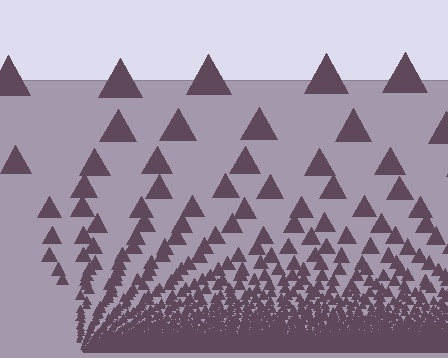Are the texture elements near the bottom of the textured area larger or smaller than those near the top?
Smaller. The gradient is inverted — elements near the bottom are smaller and denser.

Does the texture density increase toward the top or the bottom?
Density increases toward the bottom.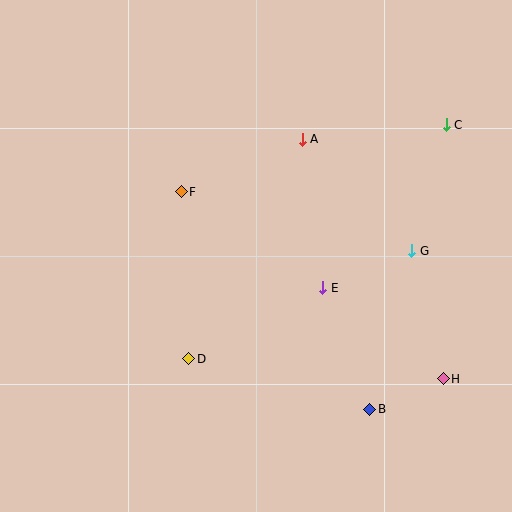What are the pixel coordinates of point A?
Point A is at (302, 139).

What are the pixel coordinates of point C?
Point C is at (446, 125).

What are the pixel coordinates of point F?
Point F is at (181, 192).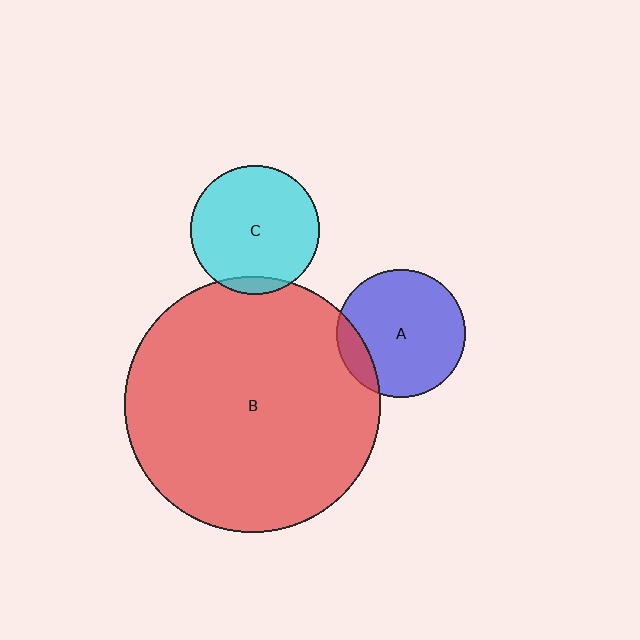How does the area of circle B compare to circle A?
Approximately 4.0 times.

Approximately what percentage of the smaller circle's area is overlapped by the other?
Approximately 5%.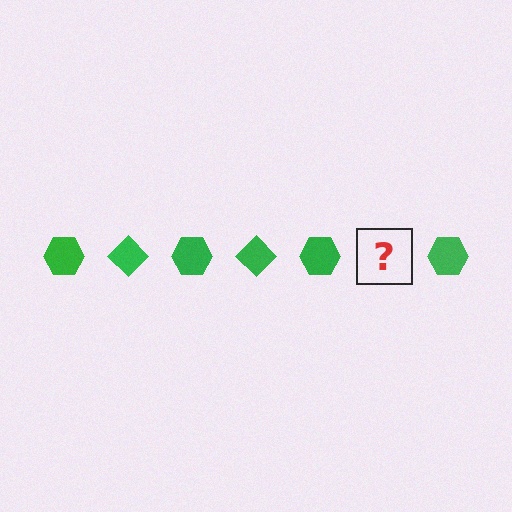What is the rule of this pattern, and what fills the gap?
The rule is that the pattern cycles through hexagon, diamond shapes in green. The gap should be filled with a green diamond.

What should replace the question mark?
The question mark should be replaced with a green diamond.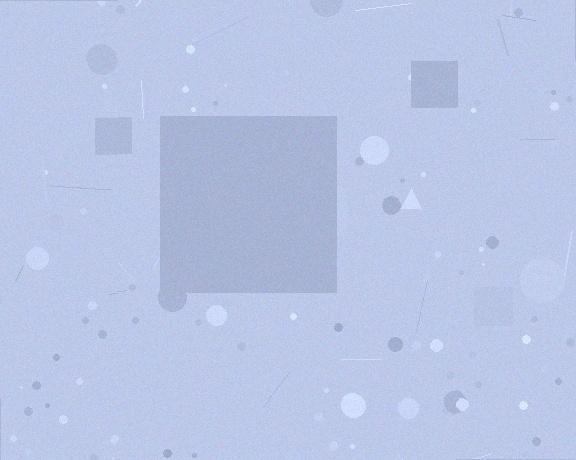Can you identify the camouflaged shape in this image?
The camouflaged shape is a square.